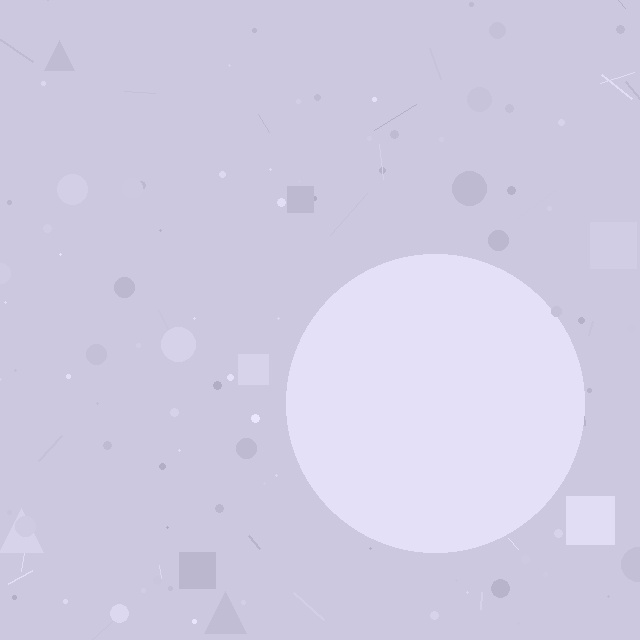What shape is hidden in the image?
A circle is hidden in the image.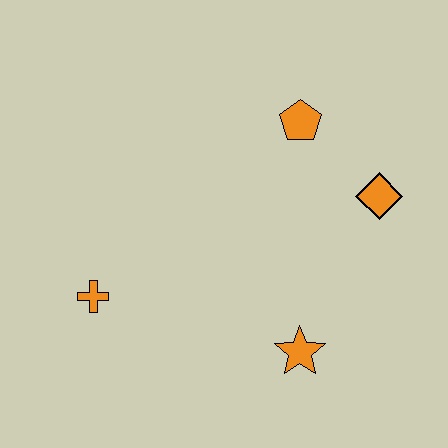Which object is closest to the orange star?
The orange diamond is closest to the orange star.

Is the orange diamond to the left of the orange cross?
No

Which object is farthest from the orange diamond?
The orange cross is farthest from the orange diamond.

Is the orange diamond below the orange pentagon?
Yes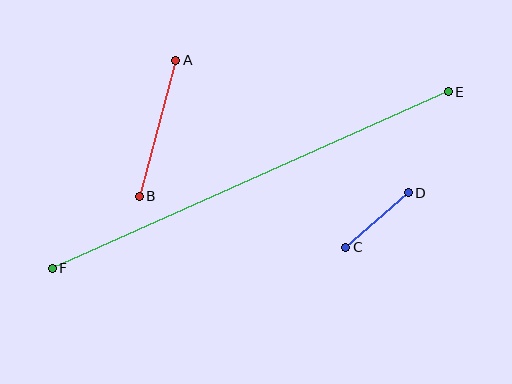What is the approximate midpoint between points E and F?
The midpoint is at approximately (250, 180) pixels.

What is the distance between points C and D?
The distance is approximately 83 pixels.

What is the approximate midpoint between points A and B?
The midpoint is at approximately (157, 128) pixels.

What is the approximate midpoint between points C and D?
The midpoint is at approximately (377, 220) pixels.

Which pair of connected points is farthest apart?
Points E and F are farthest apart.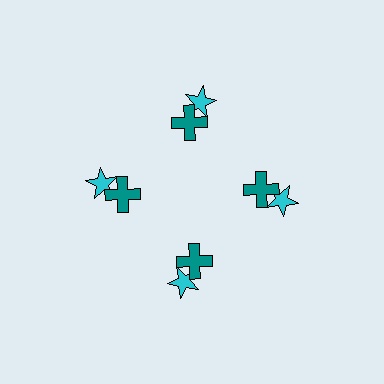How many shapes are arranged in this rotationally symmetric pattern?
There are 8 shapes, arranged in 4 groups of 2.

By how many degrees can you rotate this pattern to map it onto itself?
The pattern maps onto itself every 90 degrees of rotation.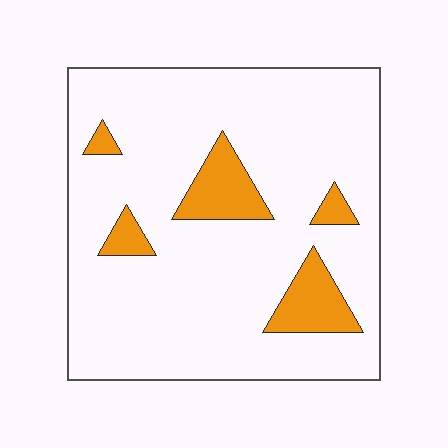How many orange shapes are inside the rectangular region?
5.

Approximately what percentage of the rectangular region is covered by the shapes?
Approximately 15%.